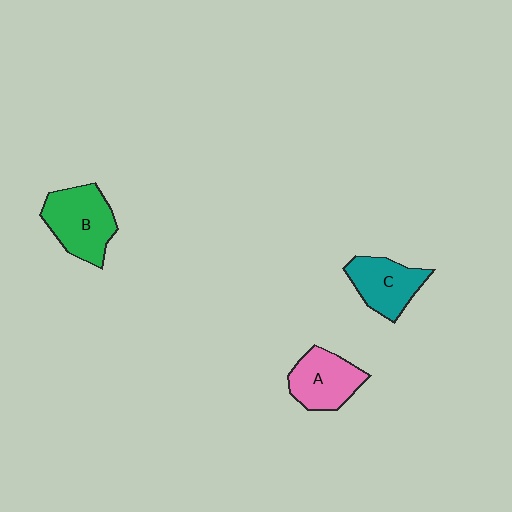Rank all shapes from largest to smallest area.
From largest to smallest: B (green), A (pink), C (teal).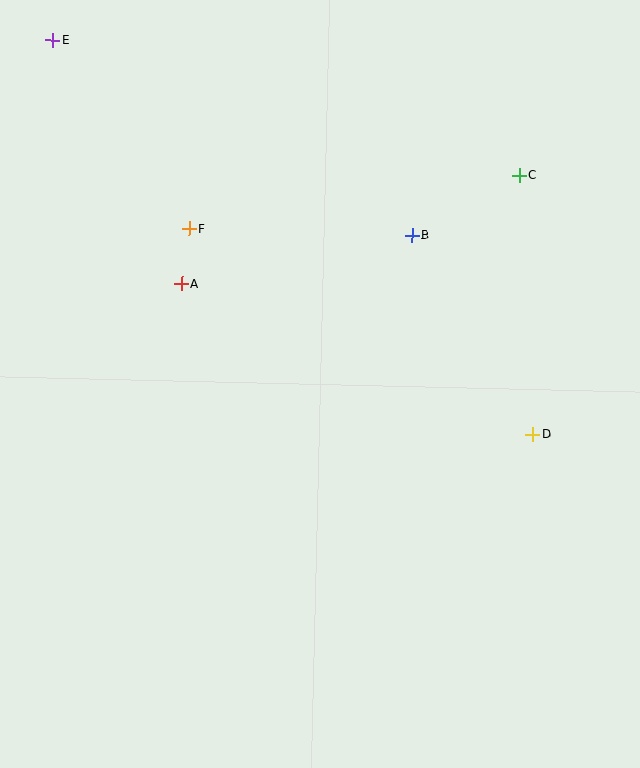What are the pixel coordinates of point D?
Point D is at (533, 434).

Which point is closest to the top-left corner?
Point E is closest to the top-left corner.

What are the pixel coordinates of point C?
Point C is at (519, 175).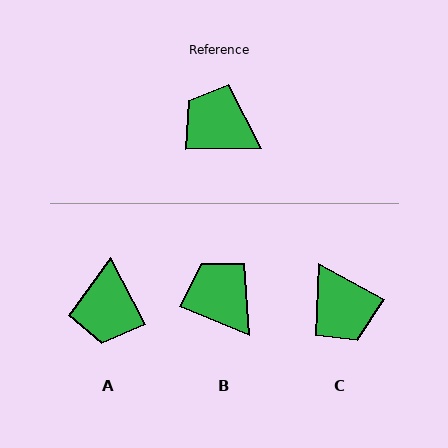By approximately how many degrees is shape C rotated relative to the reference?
Approximately 151 degrees counter-clockwise.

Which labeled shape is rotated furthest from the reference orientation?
C, about 151 degrees away.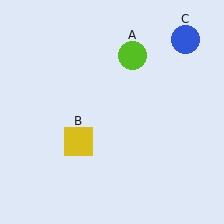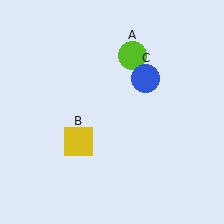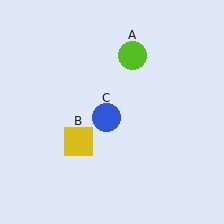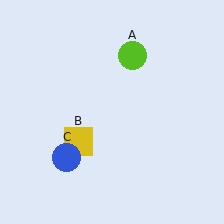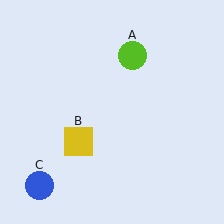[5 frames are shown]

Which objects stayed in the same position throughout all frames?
Lime circle (object A) and yellow square (object B) remained stationary.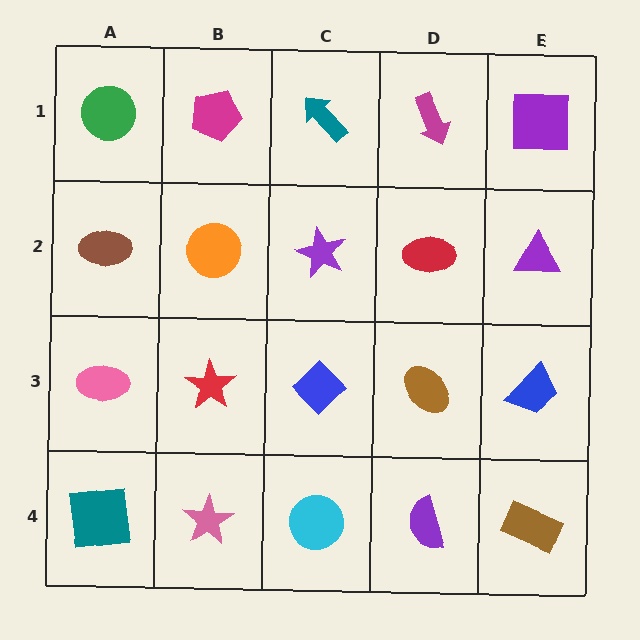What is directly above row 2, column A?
A green circle.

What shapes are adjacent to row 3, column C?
A purple star (row 2, column C), a cyan circle (row 4, column C), a red star (row 3, column B), a brown ellipse (row 3, column D).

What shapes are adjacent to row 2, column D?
A magenta arrow (row 1, column D), a brown ellipse (row 3, column D), a purple star (row 2, column C), a purple triangle (row 2, column E).